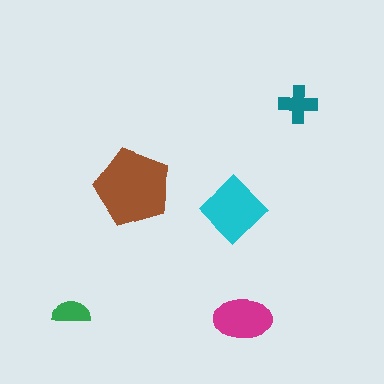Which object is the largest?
The brown pentagon.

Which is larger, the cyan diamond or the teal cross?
The cyan diamond.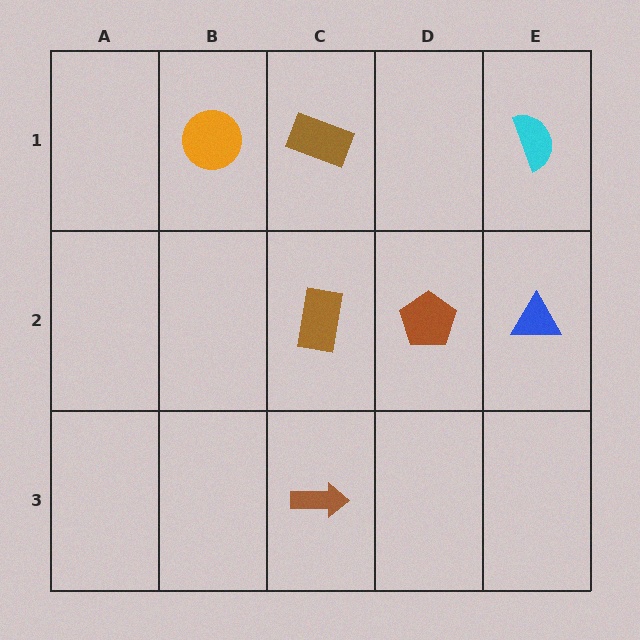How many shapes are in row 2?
3 shapes.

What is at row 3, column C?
A brown arrow.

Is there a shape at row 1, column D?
No, that cell is empty.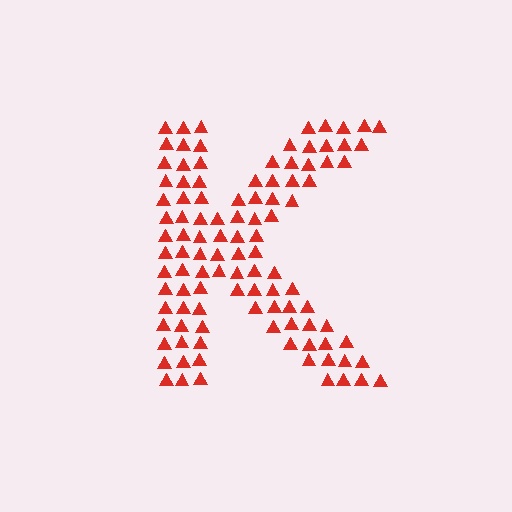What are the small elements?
The small elements are triangles.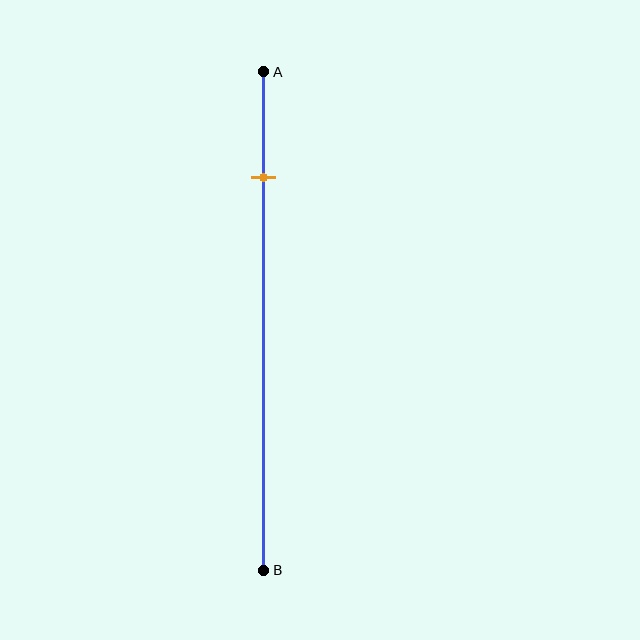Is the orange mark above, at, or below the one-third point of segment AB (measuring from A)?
The orange mark is above the one-third point of segment AB.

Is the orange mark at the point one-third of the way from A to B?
No, the mark is at about 20% from A, not at the 33% one-third point.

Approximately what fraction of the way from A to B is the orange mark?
The orange mark is approximately 20% of the way from A to B.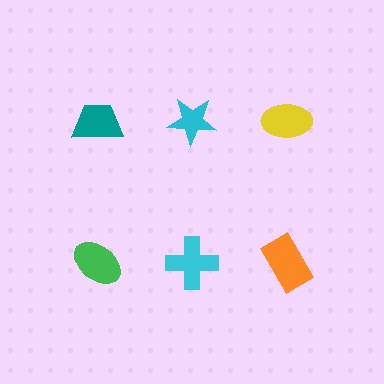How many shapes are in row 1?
3 shapes.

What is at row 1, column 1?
A teal trapezoid.